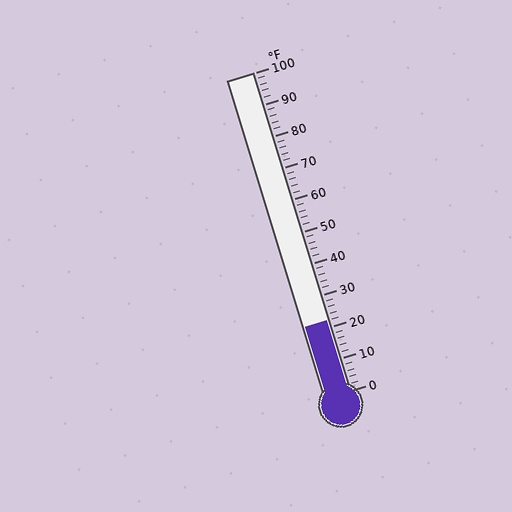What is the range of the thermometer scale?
The thermometer scale ranges from 0°F to 100°F.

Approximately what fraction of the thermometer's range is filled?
The thermometer is filled to approximately 20% of its range.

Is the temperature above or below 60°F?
The temperature is below 60°F.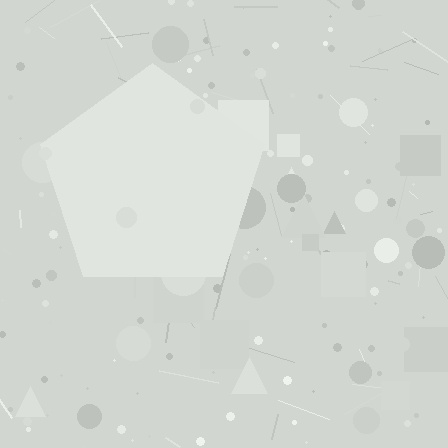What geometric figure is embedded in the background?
A pentagon is embedded in the background.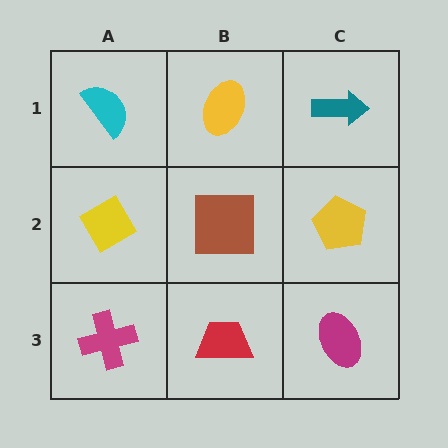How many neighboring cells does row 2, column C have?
3.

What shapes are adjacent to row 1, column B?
A brown square (row 2, column B), a cyan semicircle (row 1, column A), a teal arrow (row 1, column C).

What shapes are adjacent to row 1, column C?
A yellow pentagon (row 2, column C), a yellow ellipse (row 1, column B).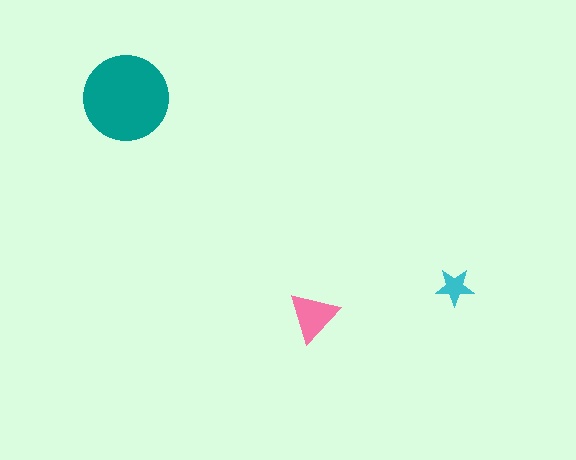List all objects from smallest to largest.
The cyan star, the pink triangle, the teal circle.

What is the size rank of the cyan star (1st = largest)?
3rd.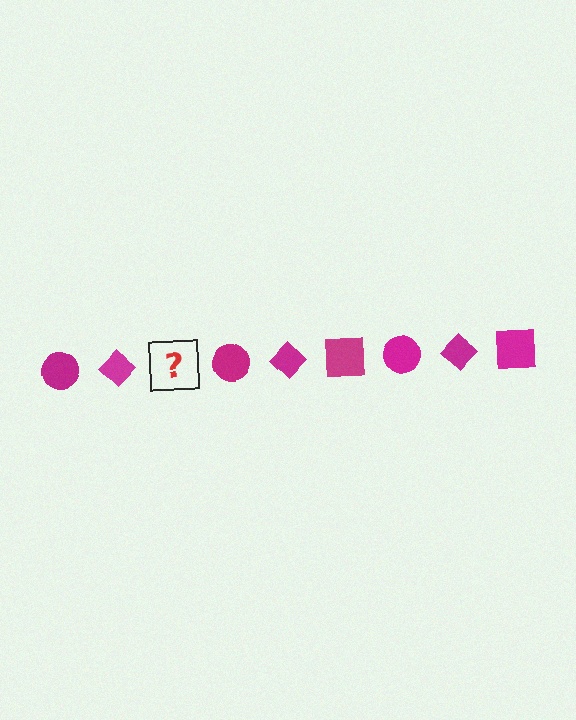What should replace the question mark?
The question mark should be replaced with a magenta square.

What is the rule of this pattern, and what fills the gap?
The rule is that the pattern cycles through circle, diamond, square shapes in magenta. The gap should be filled with a magenta square.